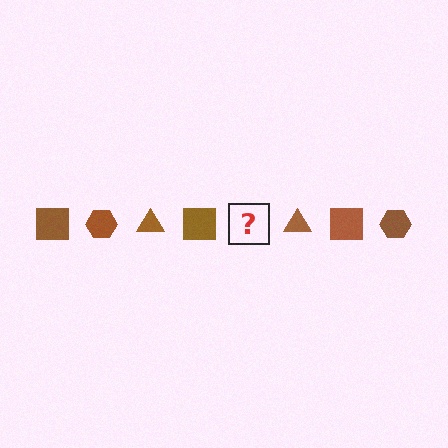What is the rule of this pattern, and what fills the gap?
The rule is that the pattern cycles through square, hexagon, triangle shapes in brown. The gap should be filled with a brown hexagon.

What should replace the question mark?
The question mark should be replaced with a brown hexagon.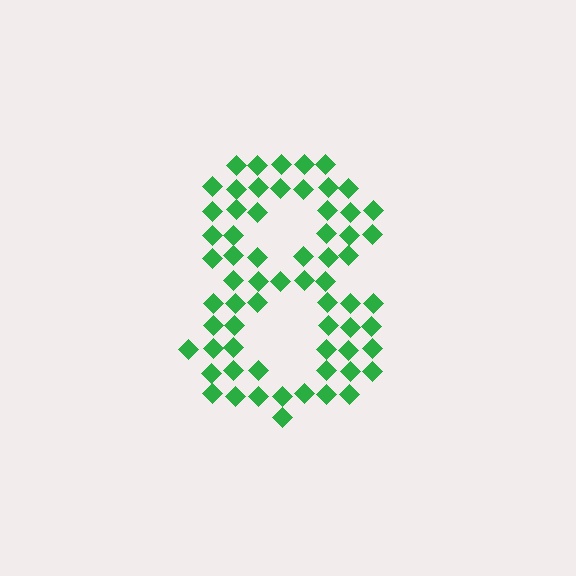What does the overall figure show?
The overall figure shows the digit 8.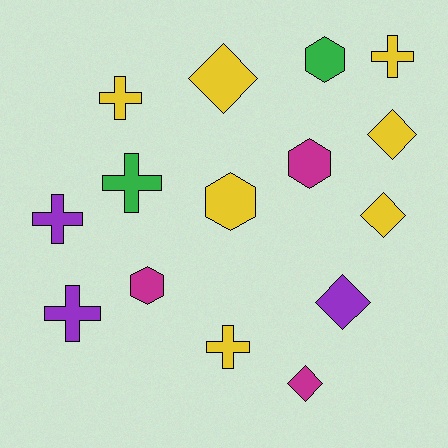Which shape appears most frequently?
Cross, with 6 objects.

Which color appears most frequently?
Yellow, with 7 objects.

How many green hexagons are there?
There is 1 green hexagon.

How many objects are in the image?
There are 15 objects.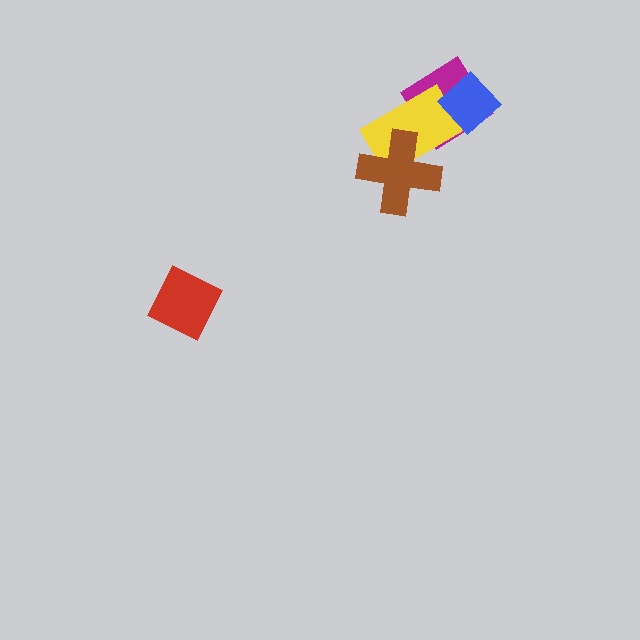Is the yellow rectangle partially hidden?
Yes, it is partially covered by another shape.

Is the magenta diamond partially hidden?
Yes, it is partially covered by another shape.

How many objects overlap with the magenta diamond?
2 objects overlap with the magenta diamond.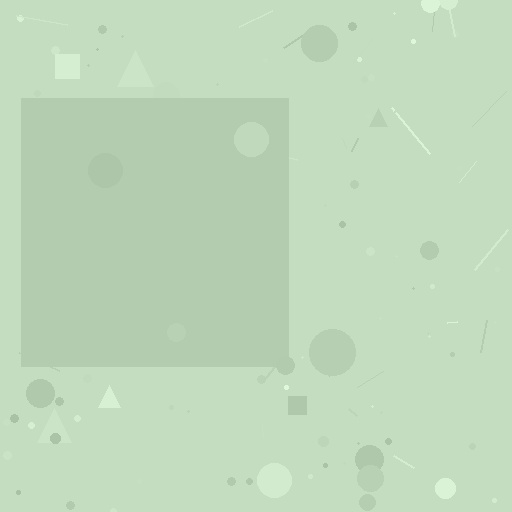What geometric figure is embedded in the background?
A square is embedded in the background.